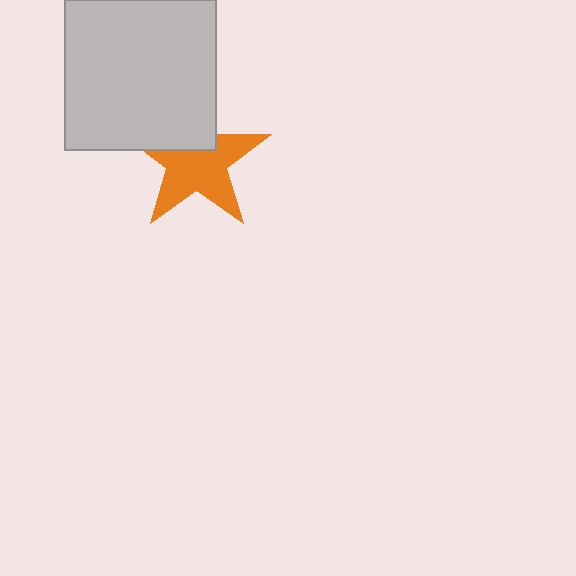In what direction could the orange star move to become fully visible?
The orange star could move down. That would shift it out from behind the light gray square entirely.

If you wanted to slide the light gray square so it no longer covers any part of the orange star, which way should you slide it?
Slide it up — that is the most direct way to separate the two shapes.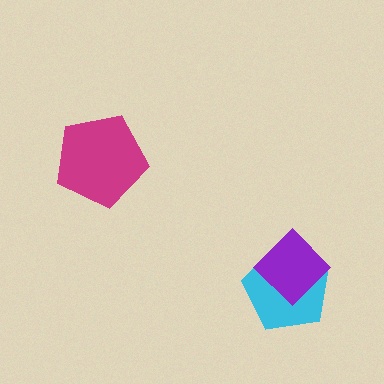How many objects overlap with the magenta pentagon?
0 objects overlap with the magenta pentagon.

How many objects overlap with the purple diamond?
1 object overlaps with the purple diamond.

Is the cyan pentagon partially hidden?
Yes, it is partially covered by another shape.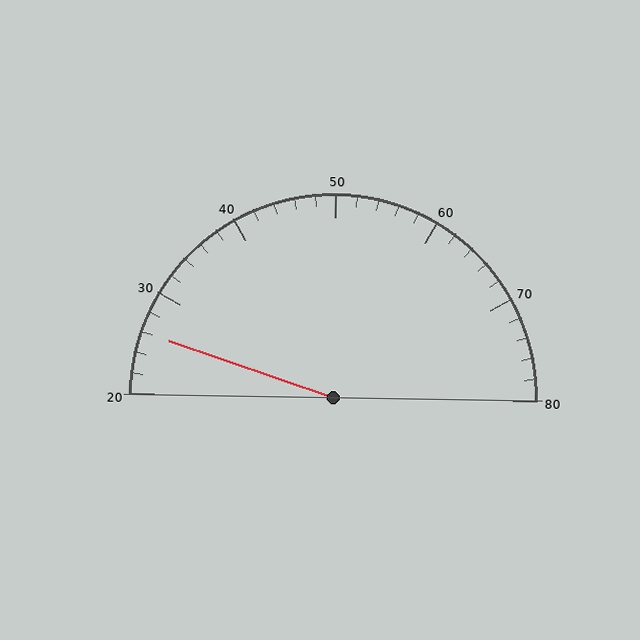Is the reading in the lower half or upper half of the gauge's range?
The reading is in the lower half of the range (20 to 80).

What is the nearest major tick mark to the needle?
The nearest major tick mark is 30.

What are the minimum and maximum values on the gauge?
The gauge ranges from 20 to 80.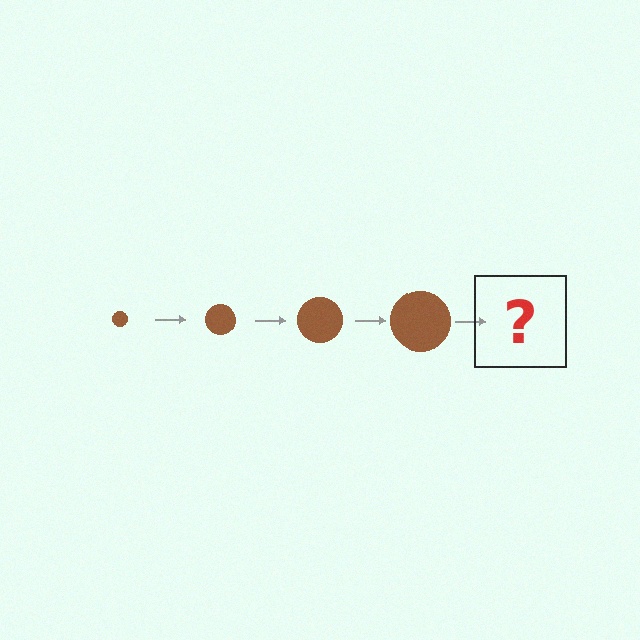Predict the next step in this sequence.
The next step is a brown circle, larger than the previous one.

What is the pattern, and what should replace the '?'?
The pattern is that the circle gets progressively larger each step. The '?' should be a brown circle, larger than the previous one.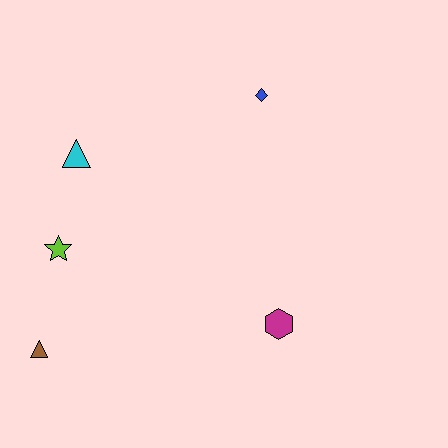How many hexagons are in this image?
There is 1 hexagon.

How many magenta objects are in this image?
There is 1 magenta object.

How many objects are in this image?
There are 5 objects.